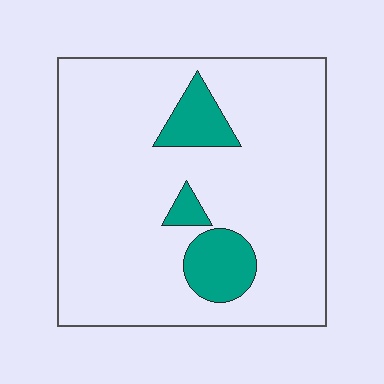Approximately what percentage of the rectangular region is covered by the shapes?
Approximately 10%.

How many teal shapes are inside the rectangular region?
3.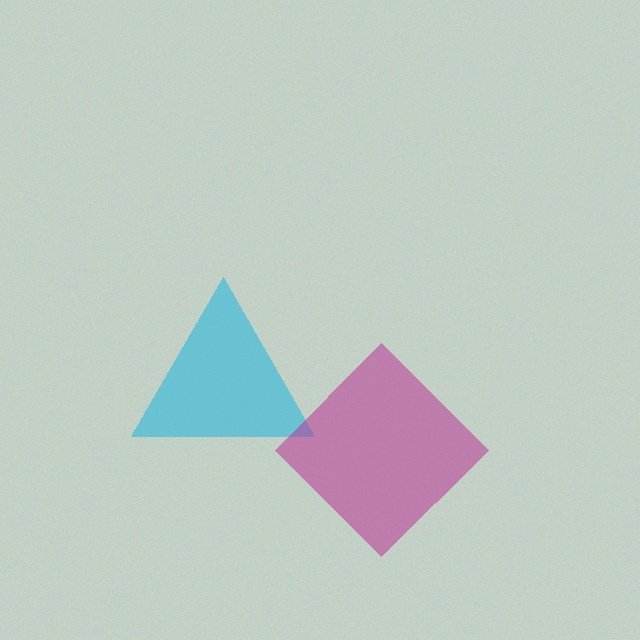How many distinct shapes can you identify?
There are 2 distinct shapes: a cyan triangle, a magenta diamond.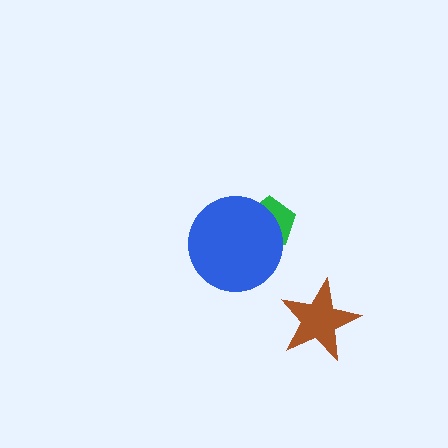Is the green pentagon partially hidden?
Yes, it is partially covered by another shape.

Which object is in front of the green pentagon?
The blue circle is in front of the green pentagon.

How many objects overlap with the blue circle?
1 object overlaps with the blue circle.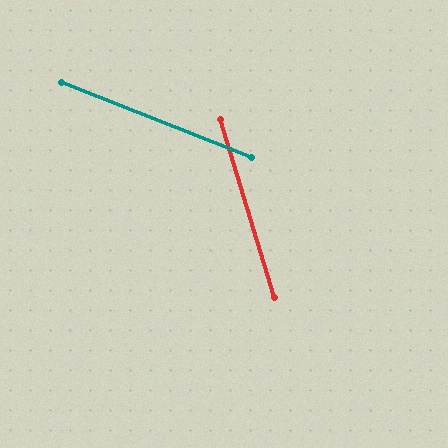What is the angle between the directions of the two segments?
Approximately 52 degrees.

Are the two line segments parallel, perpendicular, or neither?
Neither parallel nor perpendicular — they differ by about 52°.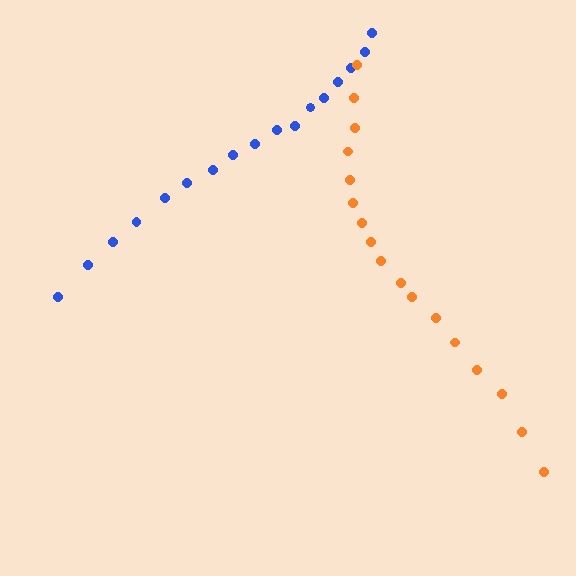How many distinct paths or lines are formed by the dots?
There are 2 distinct paths.